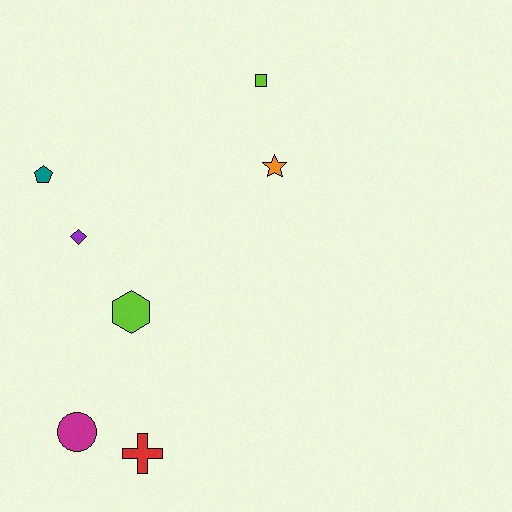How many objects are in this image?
There are 7 objects.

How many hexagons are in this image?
There is 1 hexagon.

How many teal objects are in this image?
There is 1 teal object.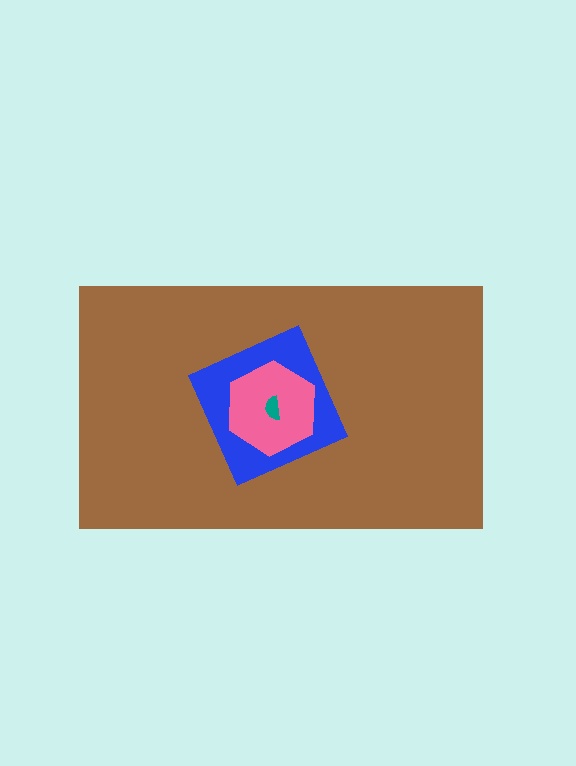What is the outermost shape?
The brown rectangle.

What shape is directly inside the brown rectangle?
The blue square.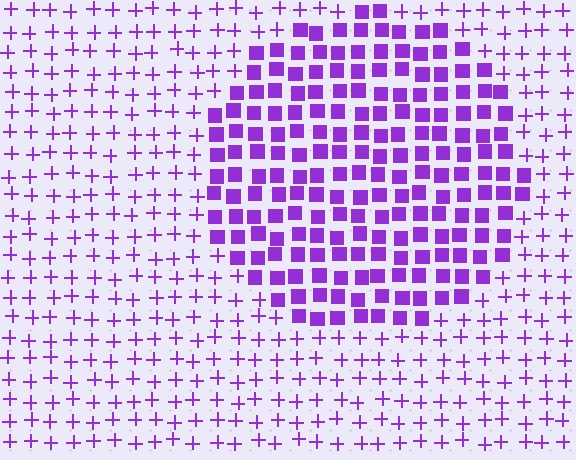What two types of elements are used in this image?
The image uses squares inside the circle region and plus signs outside it.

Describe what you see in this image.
The image is filled with small purple elements arranged in a uniform grid. A circle-shaped region contains squares, while the surrounding area contains plus signs. The boundary is defined purely by the change in element shape.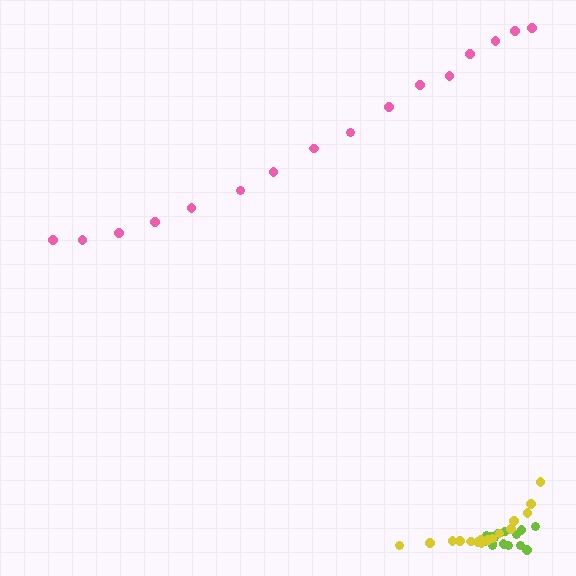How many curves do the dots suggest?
There are 3 distinct paths.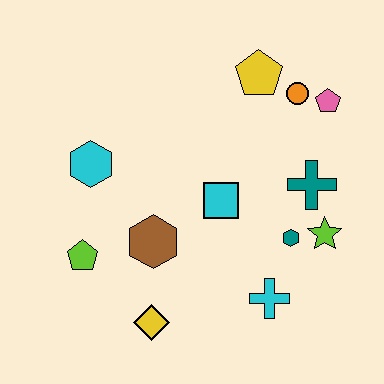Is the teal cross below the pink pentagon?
Yes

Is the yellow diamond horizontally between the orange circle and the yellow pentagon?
No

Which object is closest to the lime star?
The teal hexagon is closest to the lime star.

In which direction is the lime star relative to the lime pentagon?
The lime star is to the right of the lime pentagon.